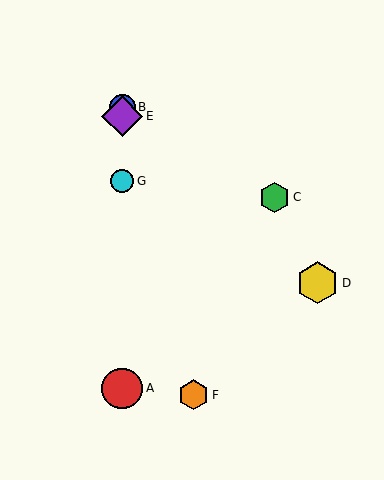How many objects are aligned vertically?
4 objects (A, B, E, G) are aligned vertically.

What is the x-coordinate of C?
Object C is at x≈274.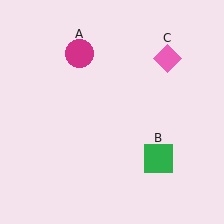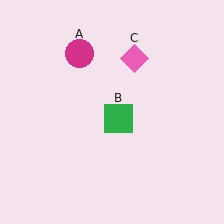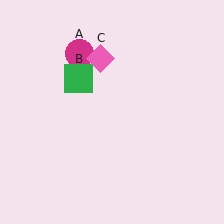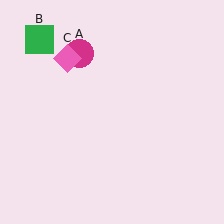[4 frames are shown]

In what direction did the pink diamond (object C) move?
The pink diamond (object C) moved left.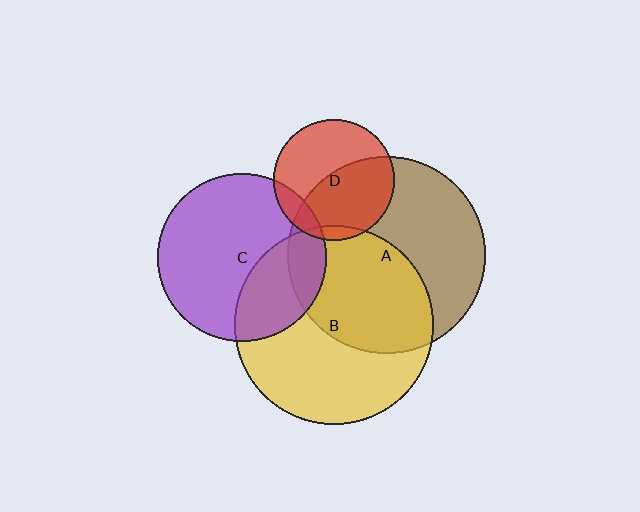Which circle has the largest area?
Circle B (yellow).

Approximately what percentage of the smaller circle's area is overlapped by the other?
Approximately 10%.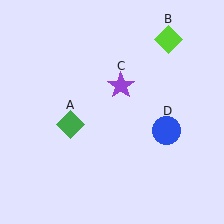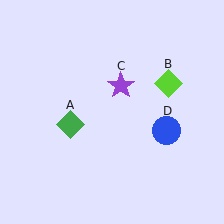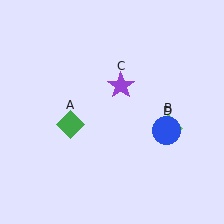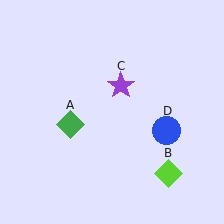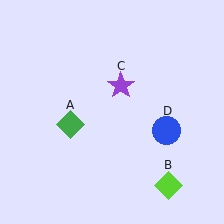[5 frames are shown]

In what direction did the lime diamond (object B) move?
The lime diamond (object B) moved down.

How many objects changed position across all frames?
1 object changed position: lime diamond (object B).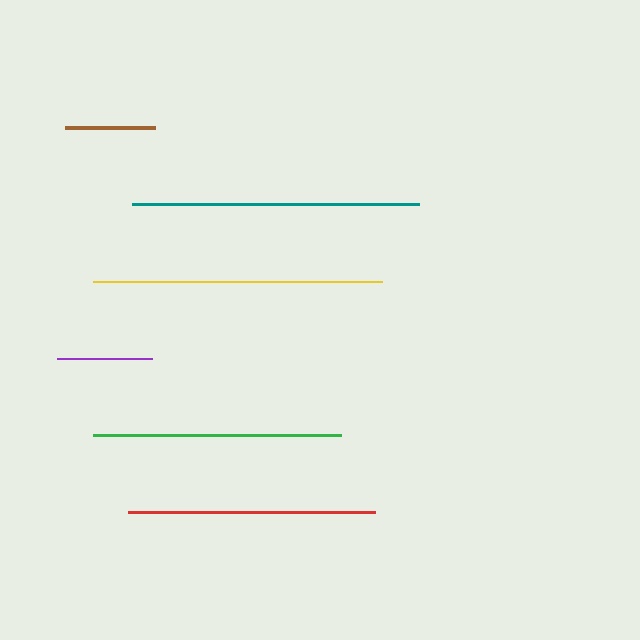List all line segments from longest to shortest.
From longest to shortest: yellow, teal, green, red, purple, brown.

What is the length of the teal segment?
The teal segment is approximately 287 pixels long.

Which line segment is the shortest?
The brown line is the shortest at approximately 90 pixels.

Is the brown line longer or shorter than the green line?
The green line is longer than the brown line.